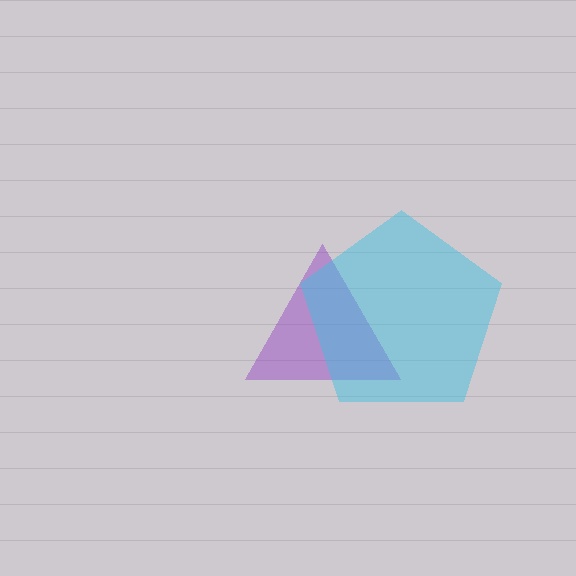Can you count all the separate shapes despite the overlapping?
Yes, there are 2 separate shapes.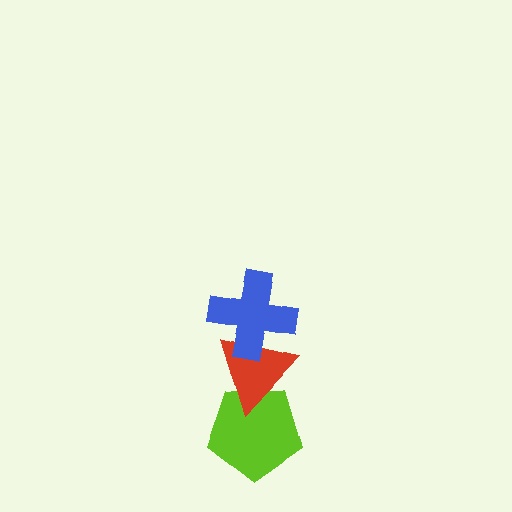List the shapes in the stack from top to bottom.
From top to bottom: the blue cross, the red triangle, the lime pentagon.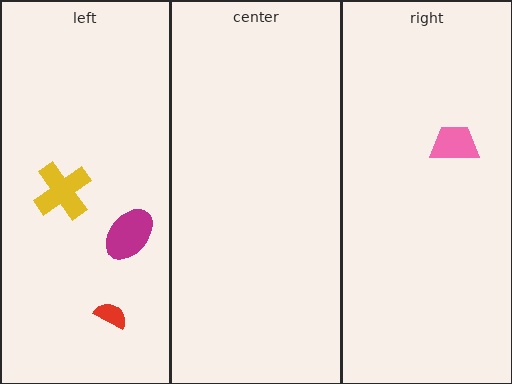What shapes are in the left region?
The yellow cross, the magenta ellipse, the red semicircle.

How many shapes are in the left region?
3.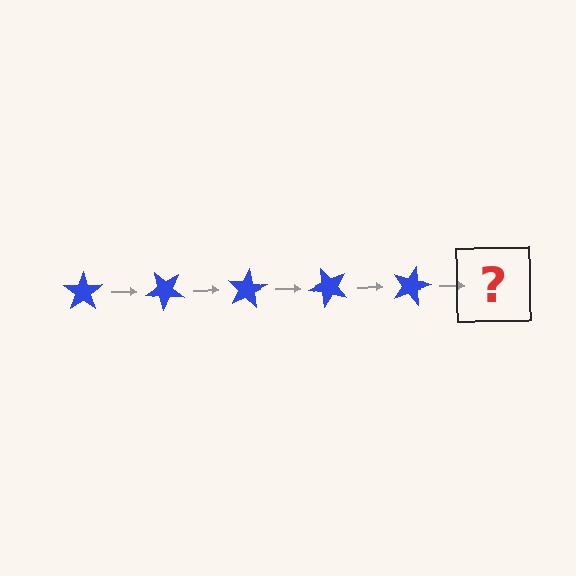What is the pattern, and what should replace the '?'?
The pattern is that the star rotates 40 degrees each step. The '?' should be a blue star rotated 200 degrees.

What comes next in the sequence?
The next element should be a blue star rotated 200 degrees.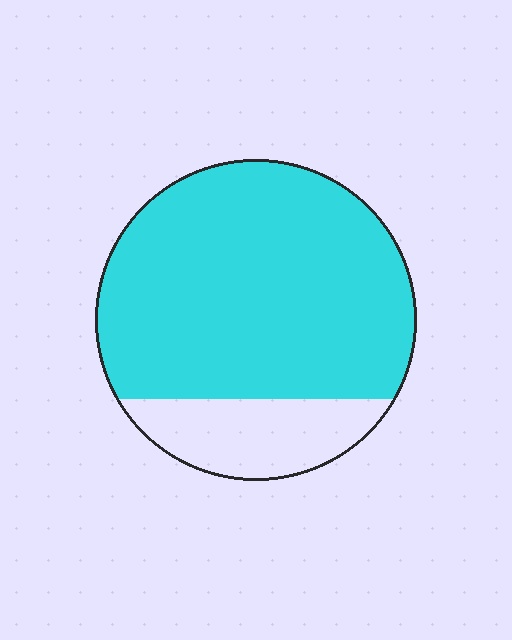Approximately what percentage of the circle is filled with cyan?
Approximately 80%.